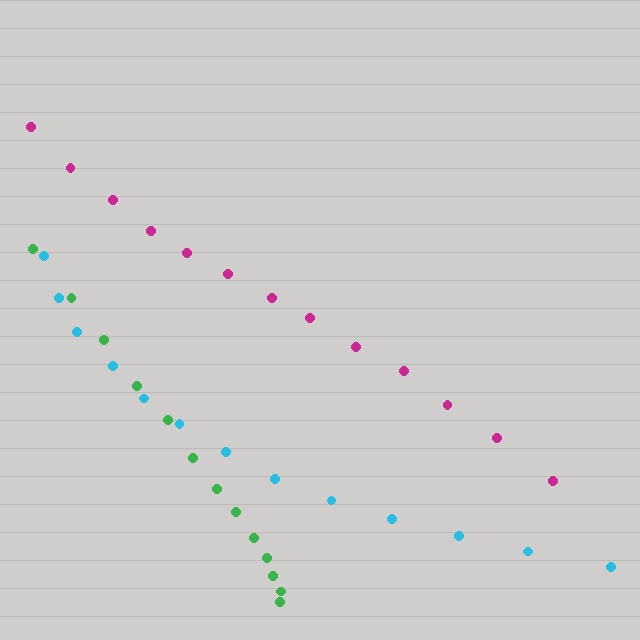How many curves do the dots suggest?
There are 3 distinct paths.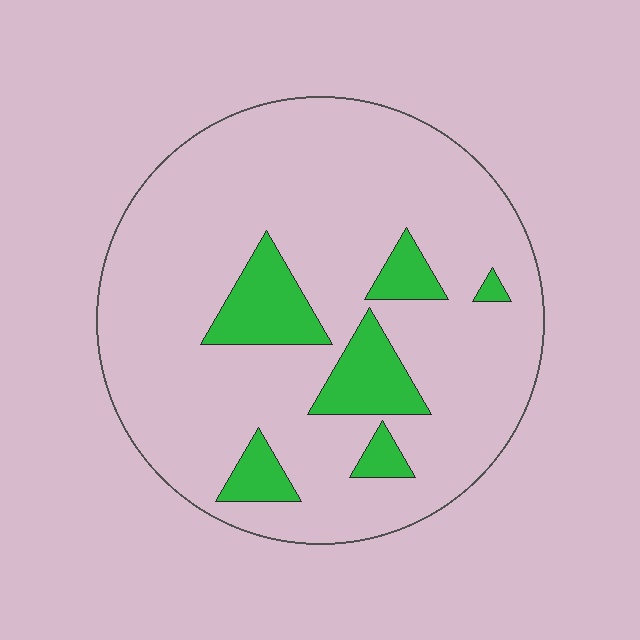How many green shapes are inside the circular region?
6.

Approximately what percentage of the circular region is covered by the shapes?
Approximately 15%.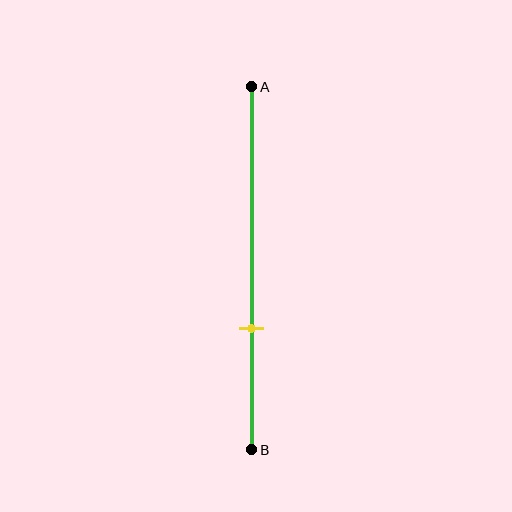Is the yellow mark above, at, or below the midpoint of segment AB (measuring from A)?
The yellow mark is below the midpoint of segment AB.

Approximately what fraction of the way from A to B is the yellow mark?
The yellow mark is approximately 65% of the way from A to B.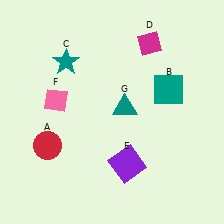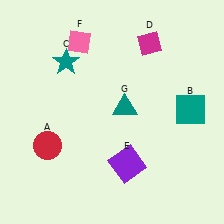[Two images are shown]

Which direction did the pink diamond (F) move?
The pink diamond (F) moved up.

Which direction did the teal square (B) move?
The teal square (B) moved right.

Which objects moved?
The objects that moved are: the teal square (B), the pink diamond (F).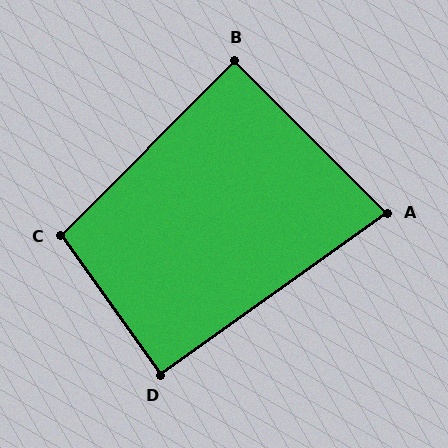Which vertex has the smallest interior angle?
A, at approximately 81 degrees.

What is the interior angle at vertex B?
Approximately 90 degrees (approximately right).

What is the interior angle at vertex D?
Approximately 90 degrees (approximately right).